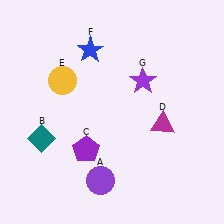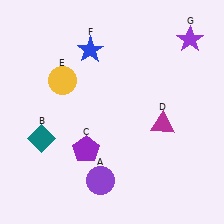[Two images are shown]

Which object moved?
The purple star (G) moved right.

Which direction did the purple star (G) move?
The purple star (G) moved right.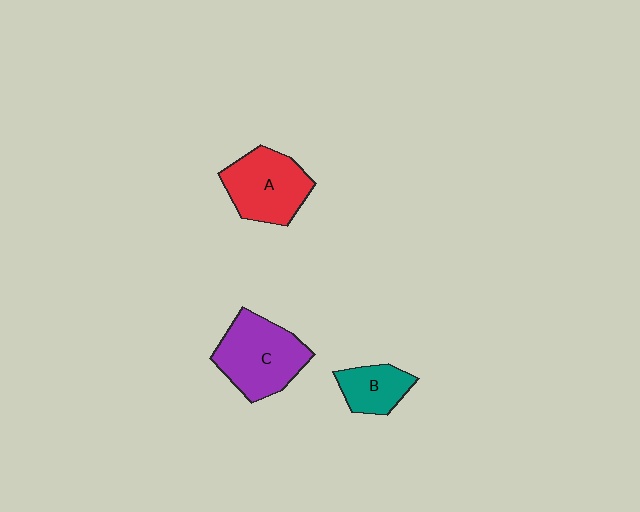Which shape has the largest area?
Shape C (purple).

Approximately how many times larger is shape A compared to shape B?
Approximately 1.7 times.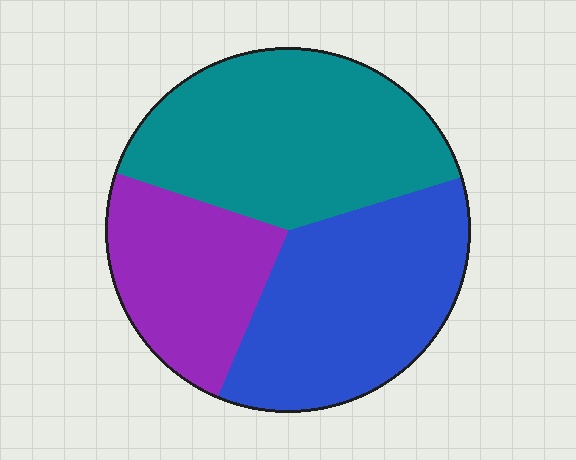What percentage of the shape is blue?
Blue covers roughly 35% of the shape.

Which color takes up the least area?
Purple, at roughly 25%.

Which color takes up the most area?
Teal, at roughly 40%.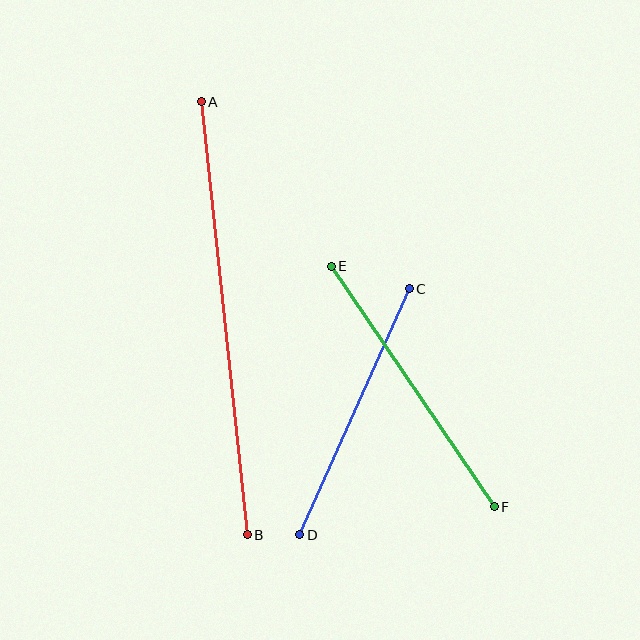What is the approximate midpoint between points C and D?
The midpoint is at approximately (354, 412) pixels.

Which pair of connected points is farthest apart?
Points A and B are farthest apart.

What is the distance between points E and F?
The distance is approximately 291 pixels.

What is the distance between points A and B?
The distance is approximately 436 pixels.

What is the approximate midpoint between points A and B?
The midpoint is at approximately (224, 318) pixels.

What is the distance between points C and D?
The distance is approximately 269 pixels.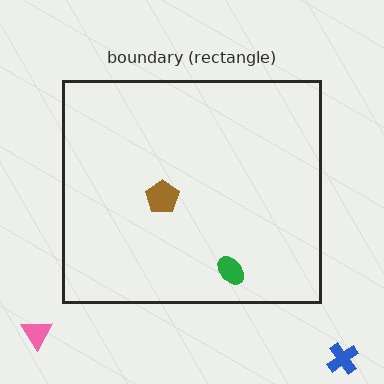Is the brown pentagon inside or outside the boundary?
Inside.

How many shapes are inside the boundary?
2 inside, 2 outside.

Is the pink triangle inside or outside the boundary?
Outside.